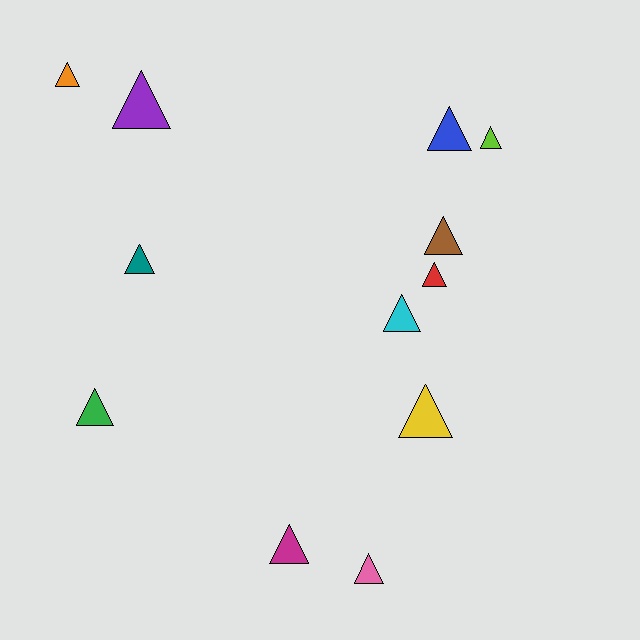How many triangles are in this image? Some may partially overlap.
There are 12 triangles.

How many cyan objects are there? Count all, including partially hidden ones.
There is 1 cyan object.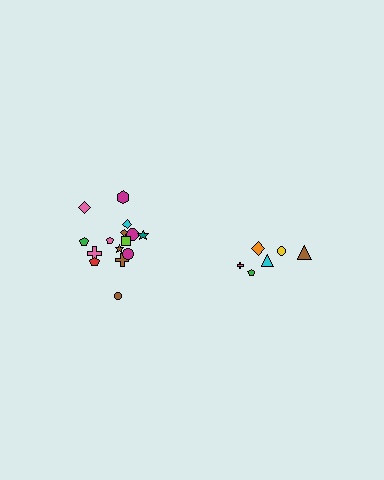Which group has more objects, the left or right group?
The left group.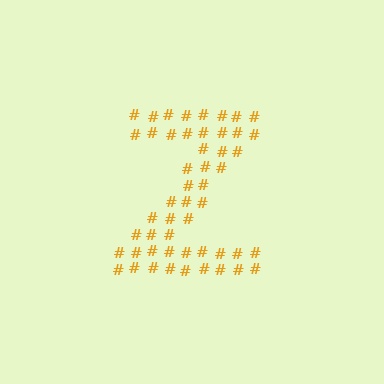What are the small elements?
The small elements are hash symbols.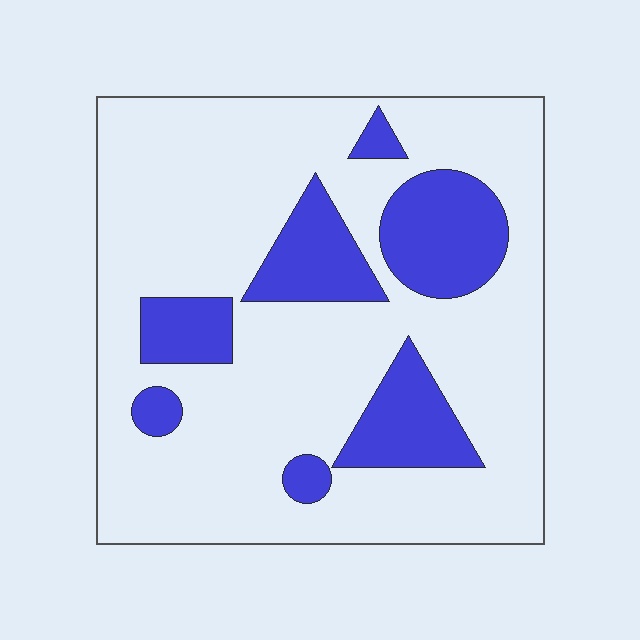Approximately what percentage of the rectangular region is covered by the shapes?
Approximately 25%.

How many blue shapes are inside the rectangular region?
7.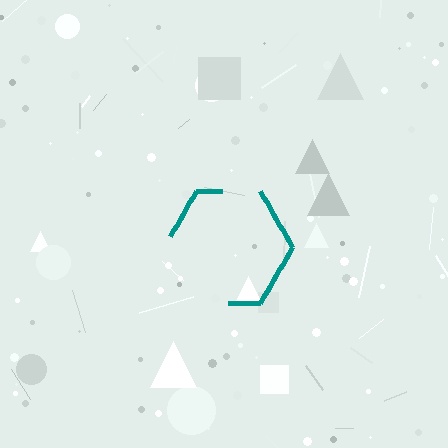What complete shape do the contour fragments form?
The contour fragments form a hexagon.